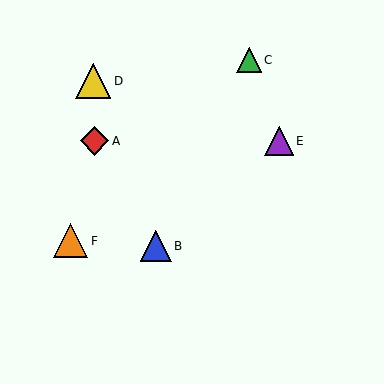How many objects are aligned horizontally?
2 objects (A, E) are aligned horizontally.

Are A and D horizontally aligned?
No, A is at y≈141 and D is at y≈81.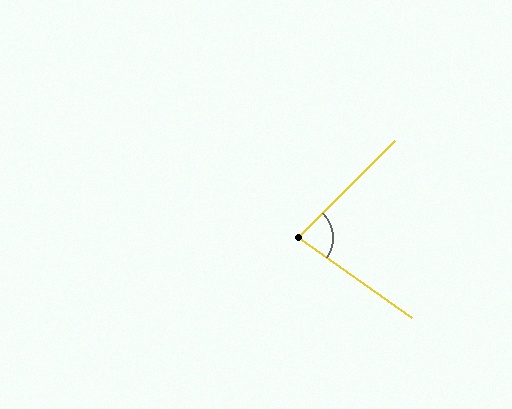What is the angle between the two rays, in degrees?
Approximately 80 degrees.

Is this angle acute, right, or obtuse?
It is acute.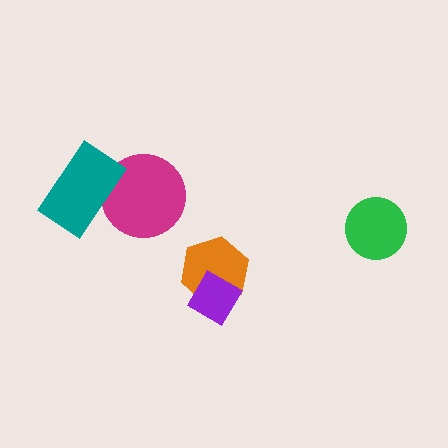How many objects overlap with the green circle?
0 objects overlap with the green circle.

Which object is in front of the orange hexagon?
The purple diamond is in front of the orange hexagon.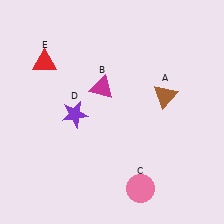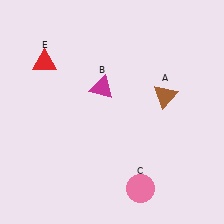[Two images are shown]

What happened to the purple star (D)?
The purple star (D) was removed in Image 2. It was in the bottom-left area of Image 1.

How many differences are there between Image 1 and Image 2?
There is 1 difference between the two images.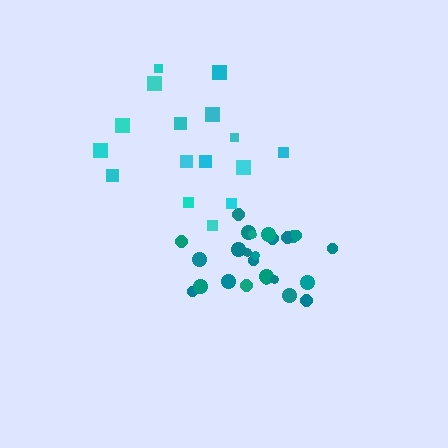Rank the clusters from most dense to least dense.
teal, cyan.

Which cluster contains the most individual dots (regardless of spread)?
Teal (25).